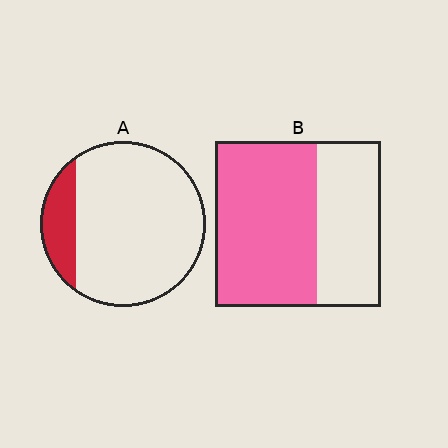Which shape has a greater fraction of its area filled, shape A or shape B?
Shape B.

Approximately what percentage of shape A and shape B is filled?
A is approximately 15% and B is approximately 60%.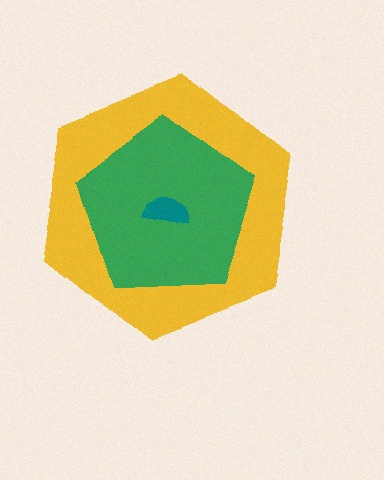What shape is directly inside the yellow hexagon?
The green pentagon.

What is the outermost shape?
The yellow hexagon.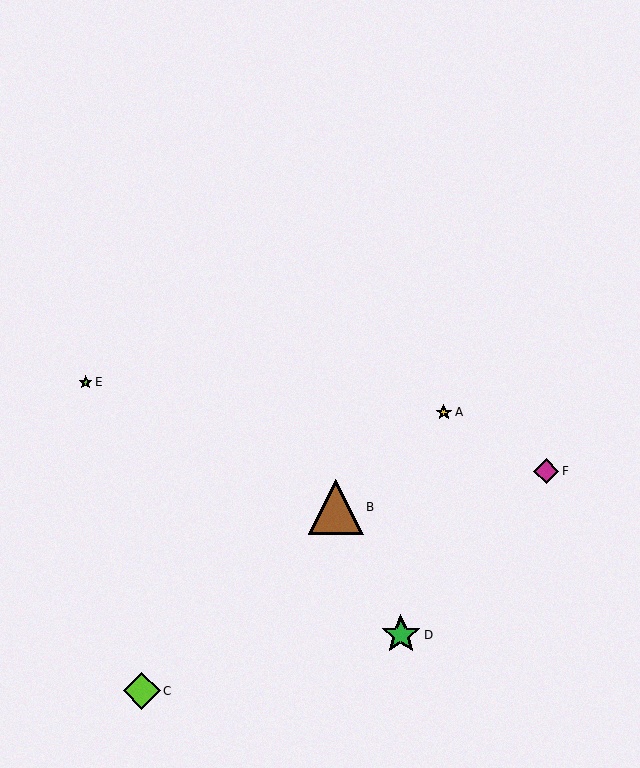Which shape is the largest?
The brown triangle (labeled B) is the largest.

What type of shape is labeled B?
Shape B is a brown triangle.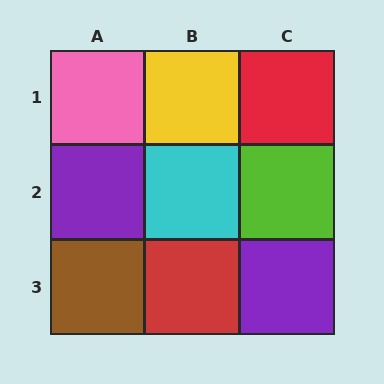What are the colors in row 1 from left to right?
Pink, yellow, red.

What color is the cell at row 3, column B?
Red.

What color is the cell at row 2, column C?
Lime.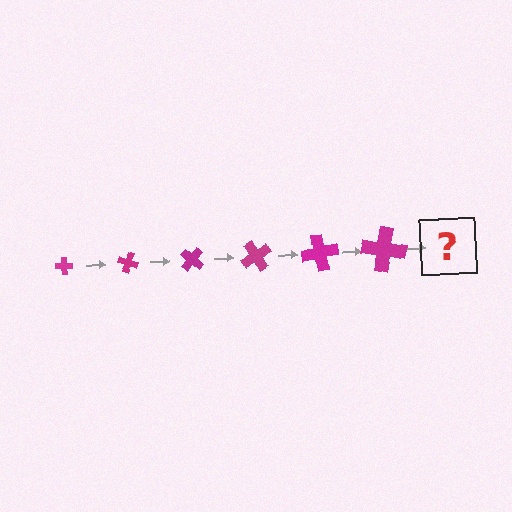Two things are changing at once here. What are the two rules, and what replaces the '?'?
The two rules are that the cross grows larger each step and it rotates 20 degrees each step. The '?' should be a cross, larger than the previous one and rotated 120 degrees from the start.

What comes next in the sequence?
The next element should be a cross, larger than the previous one and rotated 120 degrees from the start.